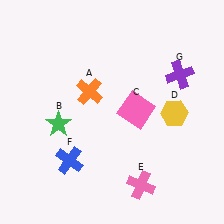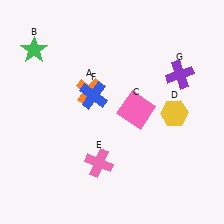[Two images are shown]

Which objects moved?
The objects that moved are: the green star (B), the pink cross (E), the blue cross (F).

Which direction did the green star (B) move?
The green star (B) moved up.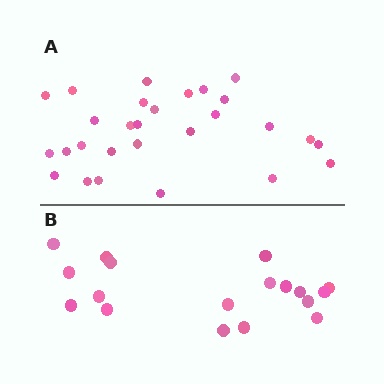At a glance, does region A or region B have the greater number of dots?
Region A (the top region) has more dots.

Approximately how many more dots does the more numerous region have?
Region A has roughly 10 or so more dots than region B.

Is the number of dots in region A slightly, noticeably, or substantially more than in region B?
Region A has substantially more. The ratio is roughly 1.6 to 1.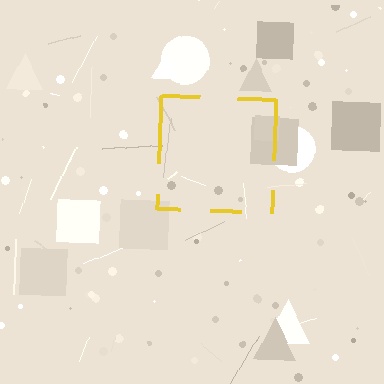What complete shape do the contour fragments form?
The contour fragments form a square.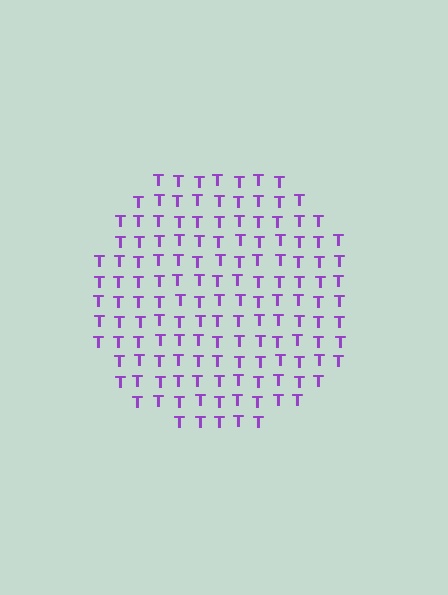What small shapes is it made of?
It is made of small letter T's.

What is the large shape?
The large shape is a circle.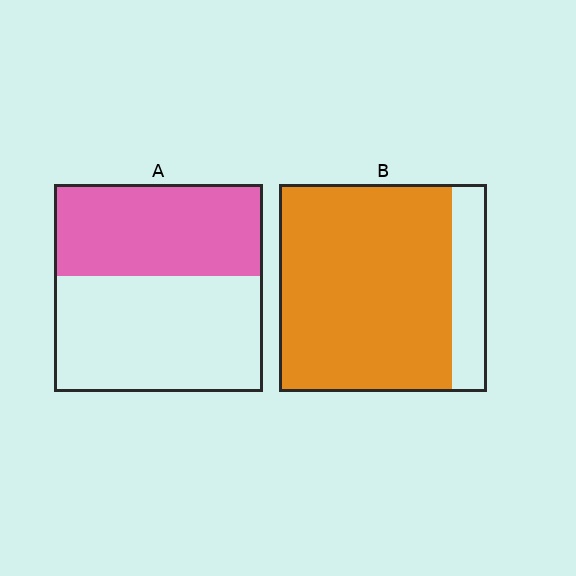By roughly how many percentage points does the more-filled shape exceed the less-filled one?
By roughly 40 percentage points (B over A).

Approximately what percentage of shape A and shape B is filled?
A is approximately 45% and B is approximately 85%.